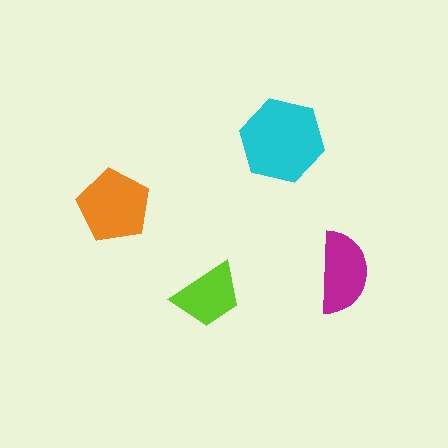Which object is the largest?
The cyan hexagon.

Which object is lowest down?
The lime trapezoid is bottommost.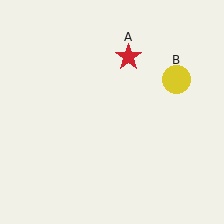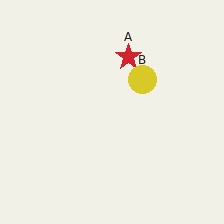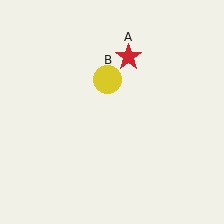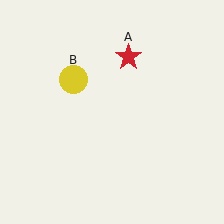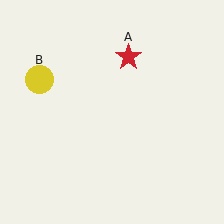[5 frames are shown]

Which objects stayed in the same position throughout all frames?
Red star (object A) remained stationary.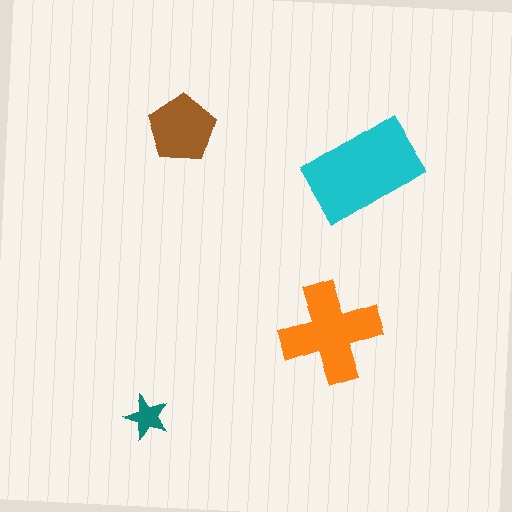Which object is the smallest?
The teal star.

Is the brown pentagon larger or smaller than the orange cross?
Smaller.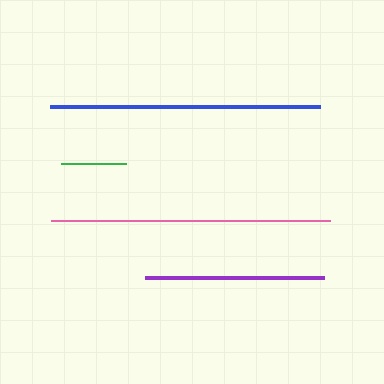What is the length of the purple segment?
The purple segment is approximately 178 pixels long.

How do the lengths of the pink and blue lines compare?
The pink and blue lines are approximately the same length.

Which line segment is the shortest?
The green line is the shortest at approximately 65 pixels.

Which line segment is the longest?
The pink line is the longest at approximately 278 pixels.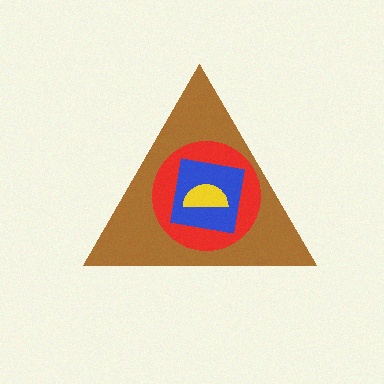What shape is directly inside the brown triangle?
The red circle.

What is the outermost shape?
The brown triangle.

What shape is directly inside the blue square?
The yellow semicircle.